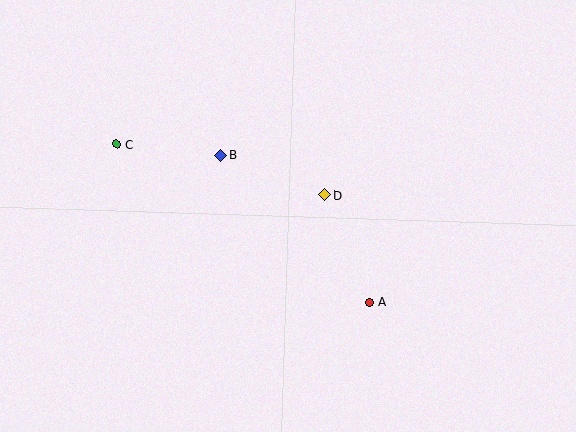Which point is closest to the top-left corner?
Point C is closest to the top-left corner.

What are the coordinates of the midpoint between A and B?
The midpoint between A and B is at (295, 228).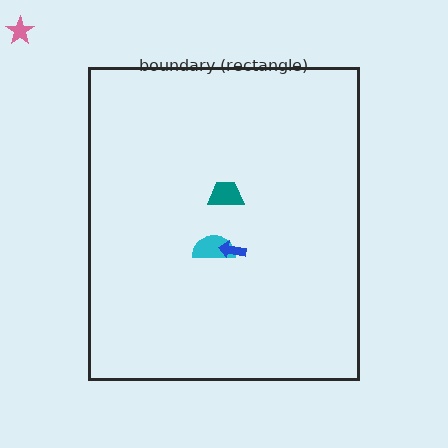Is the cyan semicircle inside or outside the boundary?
Inside.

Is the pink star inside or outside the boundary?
Outside.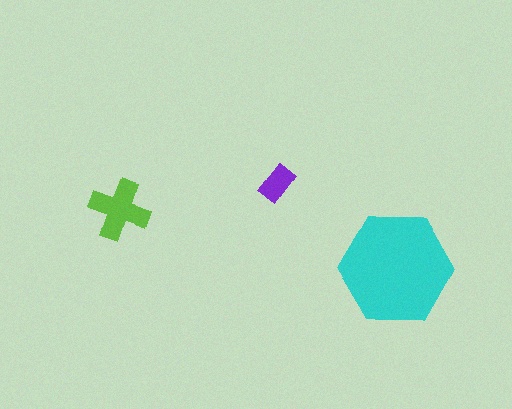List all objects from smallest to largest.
The purple rectangle, the lime cross, the cyan hexagon.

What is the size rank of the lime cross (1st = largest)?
2nd.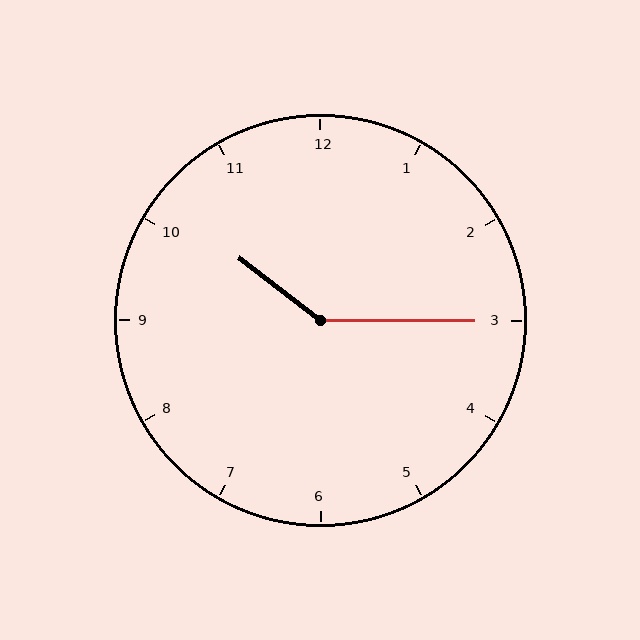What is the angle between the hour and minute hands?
Approximately 142 degrees.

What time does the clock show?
10:15.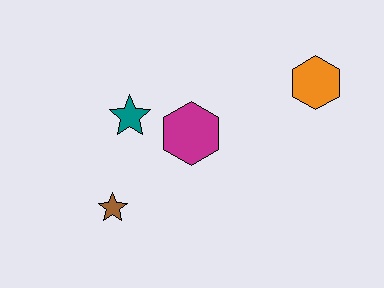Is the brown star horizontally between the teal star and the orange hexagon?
No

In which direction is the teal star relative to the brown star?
The teal star is above the brown star.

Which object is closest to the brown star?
The teal star is closest to the brown star.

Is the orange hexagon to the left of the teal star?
No